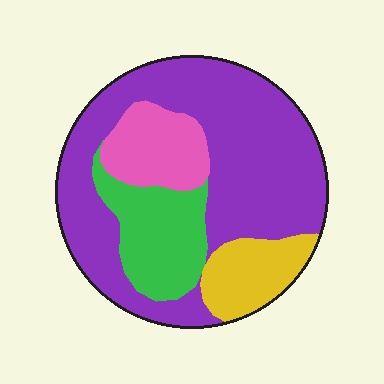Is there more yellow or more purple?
Purple.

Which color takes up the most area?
Purple, at roughly 60%.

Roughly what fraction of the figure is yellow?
Yellow covers roughly 10% of the figure.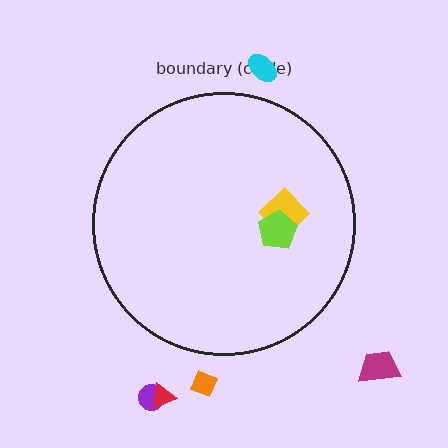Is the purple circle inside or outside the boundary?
Outside.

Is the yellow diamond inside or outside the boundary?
Inside.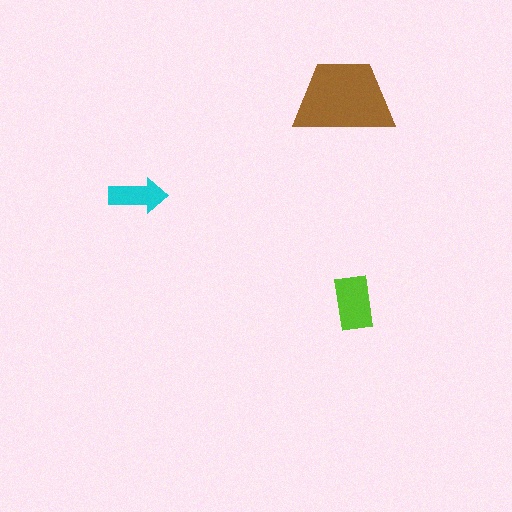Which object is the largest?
The brown trapezoid.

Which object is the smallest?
The cyan arrow.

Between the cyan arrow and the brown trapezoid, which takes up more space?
The brown trapezoid.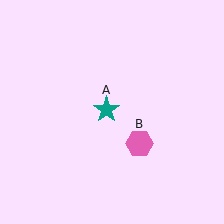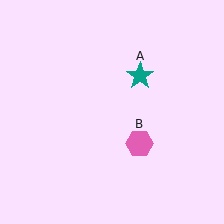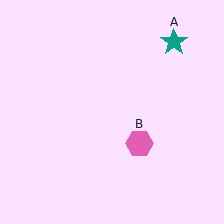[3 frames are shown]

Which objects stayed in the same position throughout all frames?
Pink hexagon (object B) remained stationary.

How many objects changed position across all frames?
1 object changed position: teal star (object A).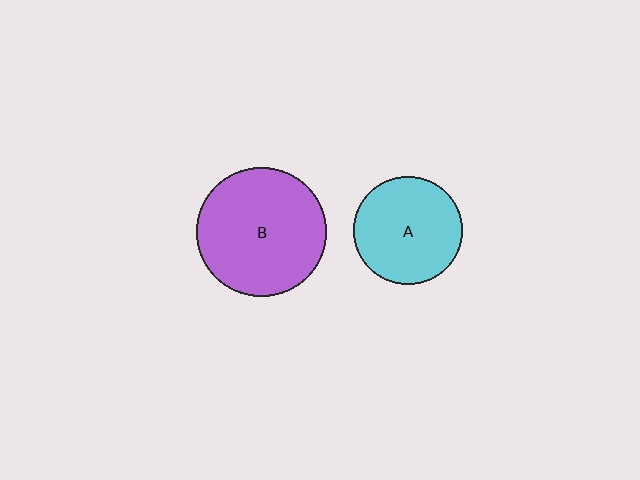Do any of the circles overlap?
No, none of the circles overlap.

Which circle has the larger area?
Circle B (purple).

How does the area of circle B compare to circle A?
Approximately 1.4 times.